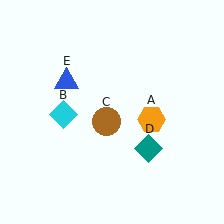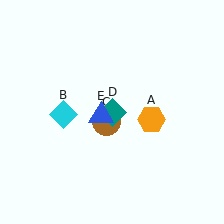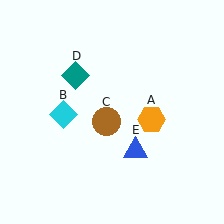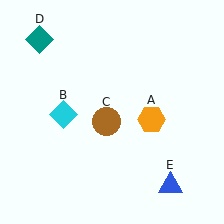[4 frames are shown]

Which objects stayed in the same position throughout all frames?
Orange hexagon (object A) and cyan diamond (object B) and brown circle (object C) remained stationary.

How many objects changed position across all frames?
2 objects changed position: teal diamond (object D), blue triangle (object E).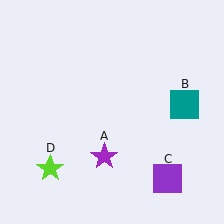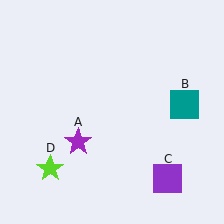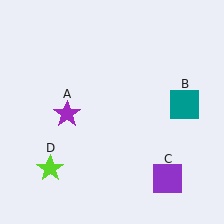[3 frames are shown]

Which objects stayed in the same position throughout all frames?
Teal square (object B) and purple square (object C) and lime star (object D) remained stationary.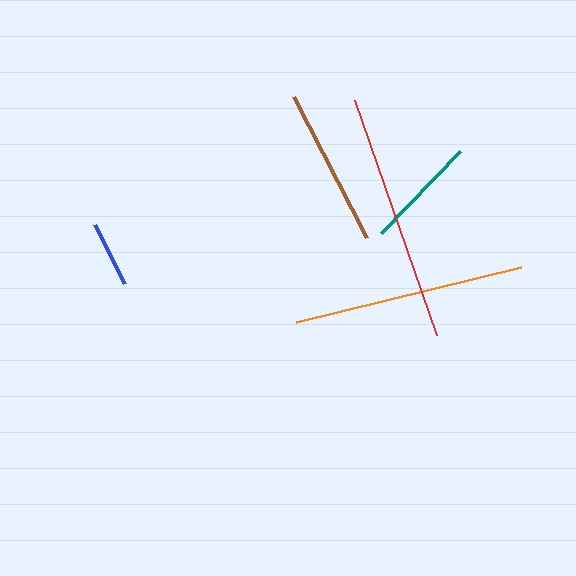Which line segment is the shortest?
The blue line is the shortest at approximately 67 pixels.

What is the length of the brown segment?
The brown segment is approximately 159 pixels long.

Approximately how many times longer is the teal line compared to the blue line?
The teal line is approximately 1.7 times the length of the blue line.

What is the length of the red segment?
The red segment is approximately 249 pixels long.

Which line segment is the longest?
The red line is the longest at approximately 249 pixels.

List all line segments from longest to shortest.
From longest to shortest: red, orange, brown, teal, blue.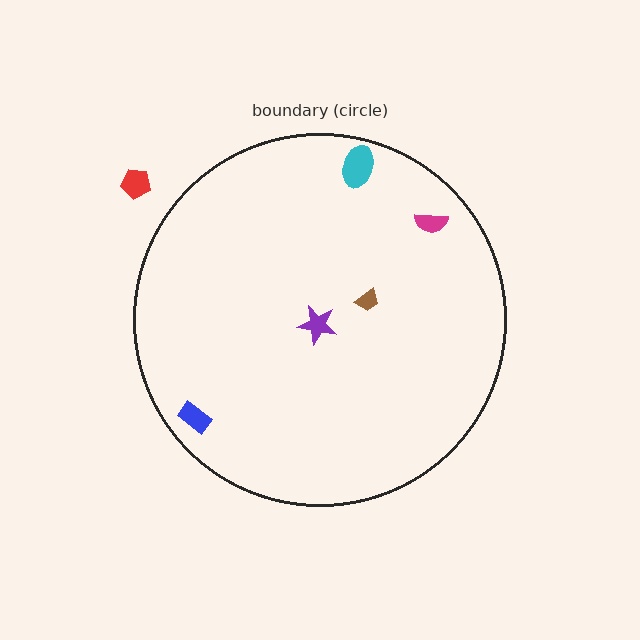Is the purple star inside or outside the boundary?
Inside.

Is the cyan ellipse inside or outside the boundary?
Inside.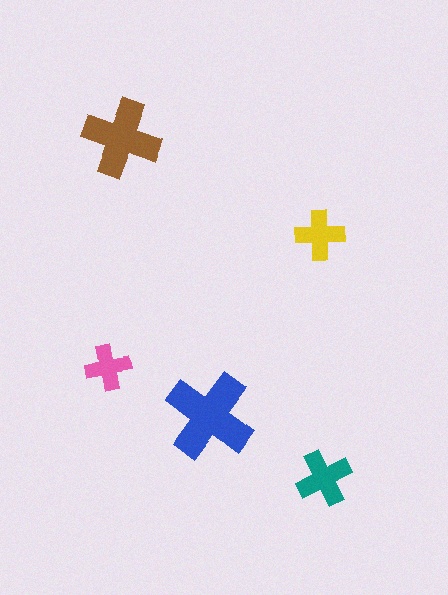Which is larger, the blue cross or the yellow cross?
The blue one.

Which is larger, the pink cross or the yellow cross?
The yellow one.